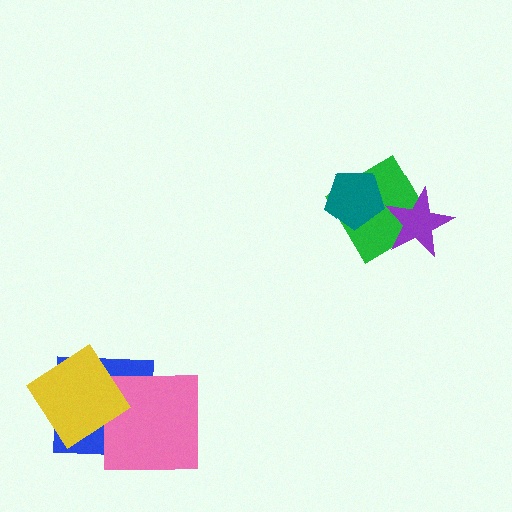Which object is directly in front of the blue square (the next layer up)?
The pink square is directly in front of the blue square.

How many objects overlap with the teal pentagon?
1 object overlaps with the teal pentagon.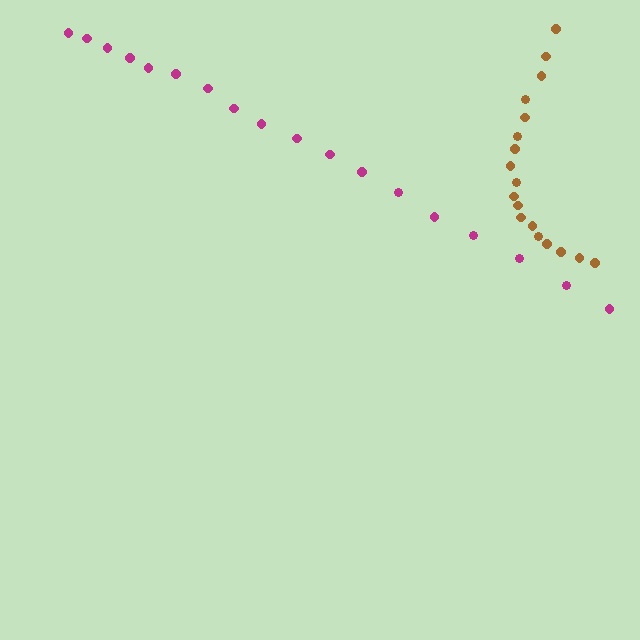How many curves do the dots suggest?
There are 2 distinct paths.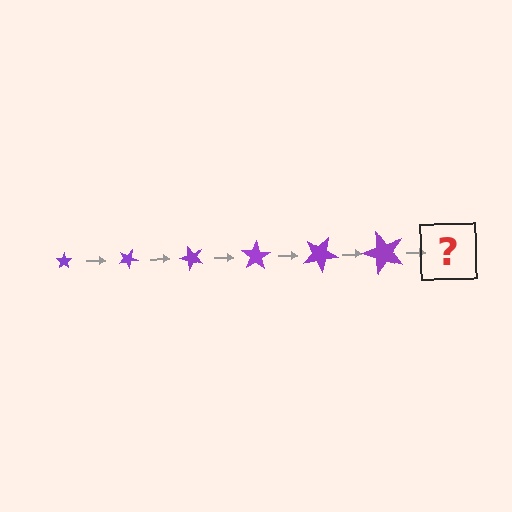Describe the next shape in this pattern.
It should be a star, larger than the previous one and rotated 150 degrees from the start.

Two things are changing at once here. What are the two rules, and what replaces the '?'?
The two rules are that the star grows larger each step and it rotates 25 degrees each step. The '?' should be a star, larger than the previous one and rotated 150 degrees from the start.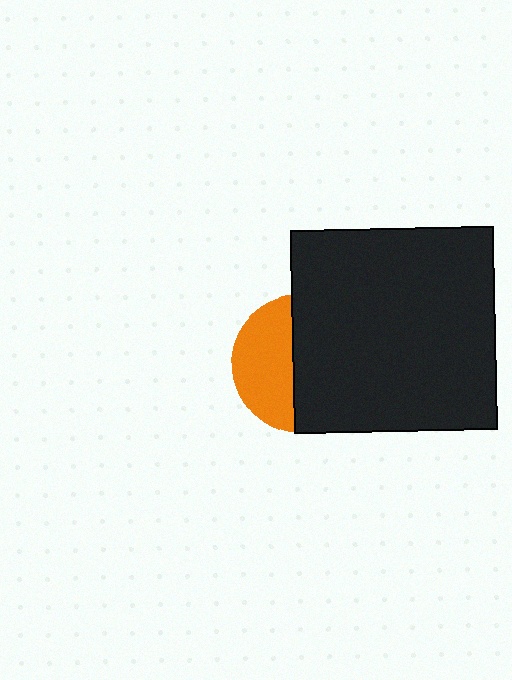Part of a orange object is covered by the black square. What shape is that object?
It is a circle.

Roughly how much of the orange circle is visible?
A small part of it is visible (roughly 42%).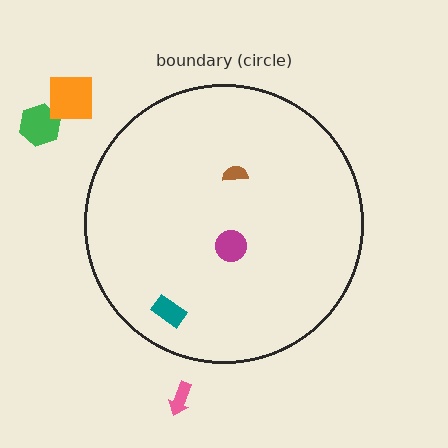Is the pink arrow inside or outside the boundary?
Outside.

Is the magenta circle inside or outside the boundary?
Inside.